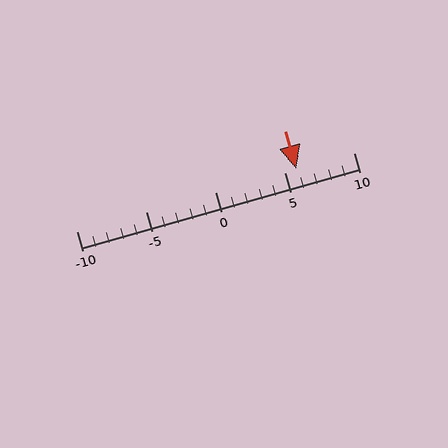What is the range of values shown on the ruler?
The ruler shows values from -10 to 10.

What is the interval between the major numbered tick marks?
The major tick marks are spaced 5 units apart.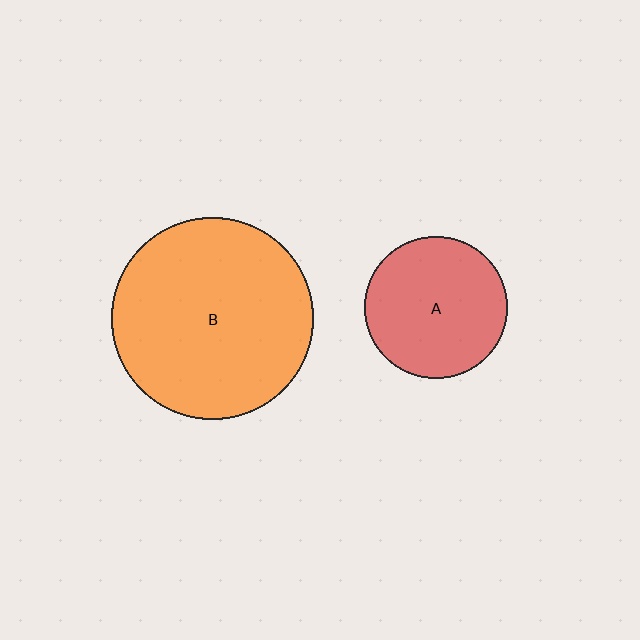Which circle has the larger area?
Circle B (orange).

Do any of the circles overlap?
No, none of the circles overlap.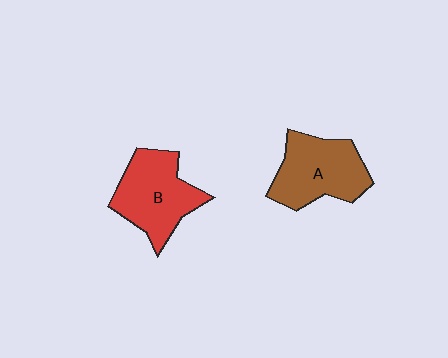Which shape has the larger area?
Shape B (red).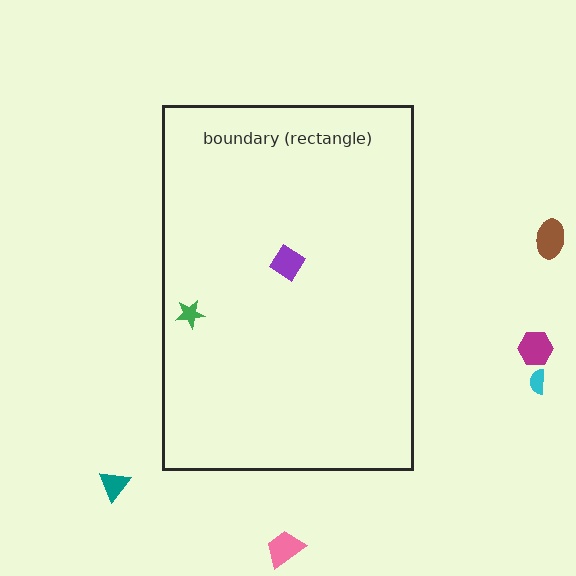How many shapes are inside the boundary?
2 inside, 5 outside.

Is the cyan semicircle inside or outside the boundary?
Outside.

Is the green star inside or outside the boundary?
Inside.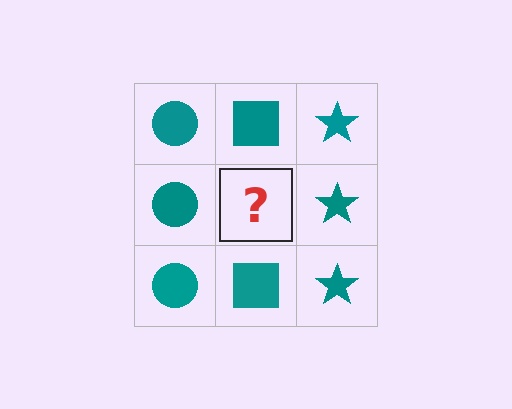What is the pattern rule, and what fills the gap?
The rule is that each column has a consistent shape. The gap should be filled with a teal square.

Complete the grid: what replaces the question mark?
The question mark should be replaced with a teal square.